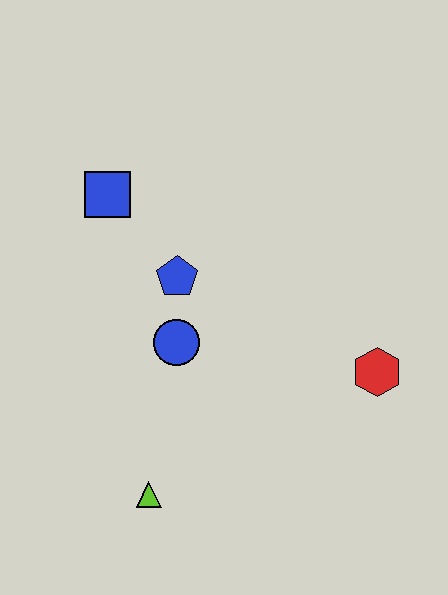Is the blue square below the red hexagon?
No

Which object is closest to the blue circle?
The blue pentagon is closest to the blue circle.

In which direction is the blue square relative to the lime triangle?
The blue square is above the lime triangle.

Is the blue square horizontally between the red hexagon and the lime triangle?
No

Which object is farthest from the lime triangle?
The blue square is farthest from the lime triangle.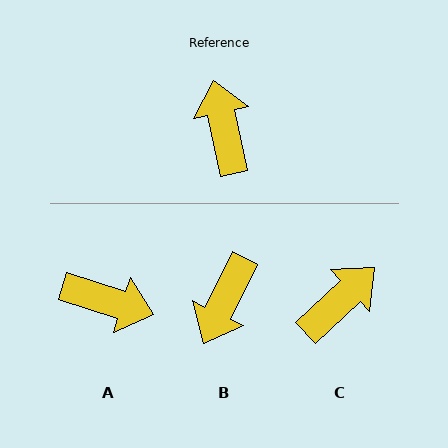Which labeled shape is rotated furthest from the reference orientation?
B, about 142 degrees away.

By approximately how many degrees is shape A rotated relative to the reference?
Approximately 120 degrees clockwise.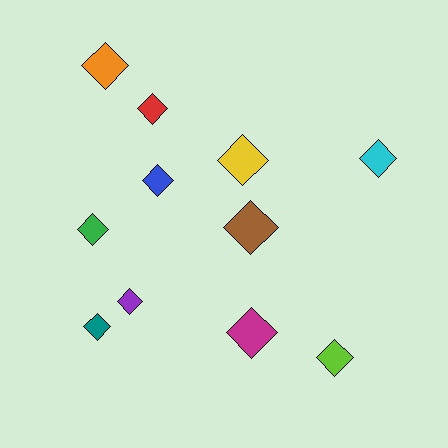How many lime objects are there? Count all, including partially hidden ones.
There is 1 lime object.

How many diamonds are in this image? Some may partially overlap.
There are 11 diamonds.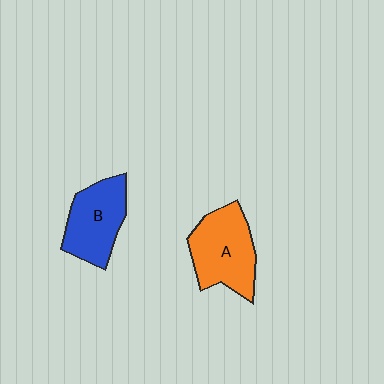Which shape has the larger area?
Shape A (orange).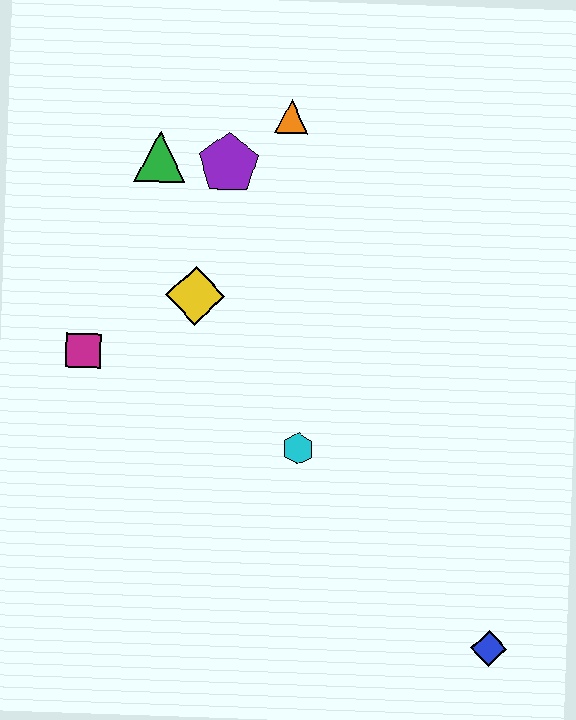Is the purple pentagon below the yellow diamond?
No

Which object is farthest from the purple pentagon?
The blue diamond is farthest from the purple pentagon.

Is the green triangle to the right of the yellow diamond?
No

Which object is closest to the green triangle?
The purple pentagon is closest to the green triangle.